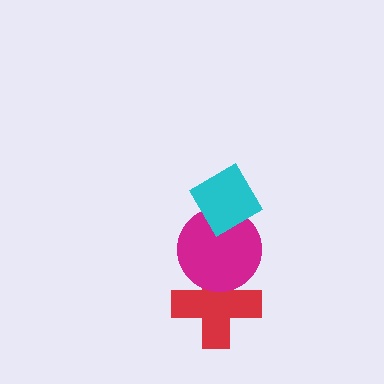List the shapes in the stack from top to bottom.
From top to bottom: the cyan diamond, the magenta circle, the red cross.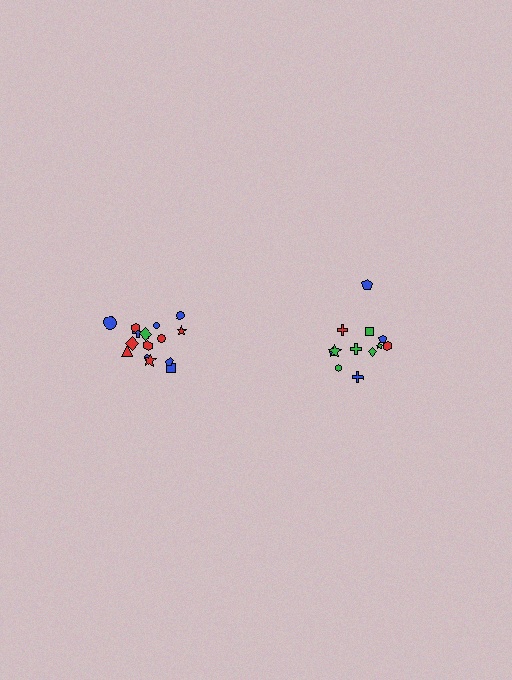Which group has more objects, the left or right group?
The left group.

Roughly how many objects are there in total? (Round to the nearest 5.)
Roughly 25 objects in total.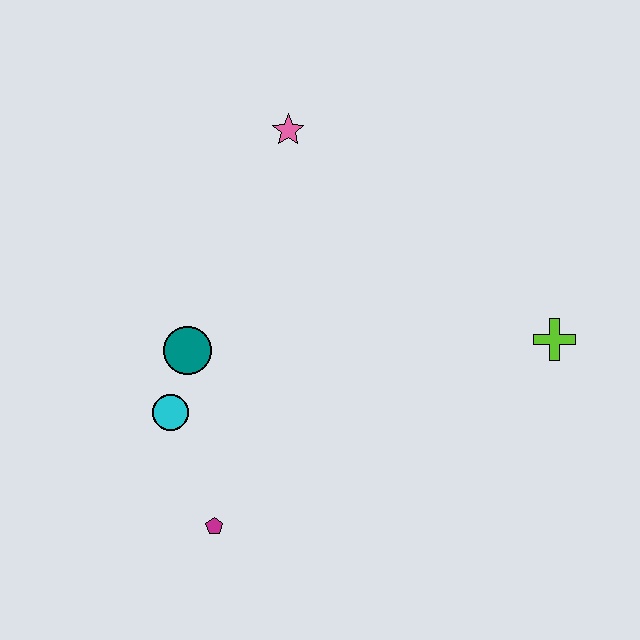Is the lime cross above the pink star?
No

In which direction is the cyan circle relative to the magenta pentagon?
The cyan circle is above the magenta pentagon.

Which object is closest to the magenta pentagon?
The cyan circle is closest to the magenta pentagon.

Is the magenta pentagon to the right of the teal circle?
Yes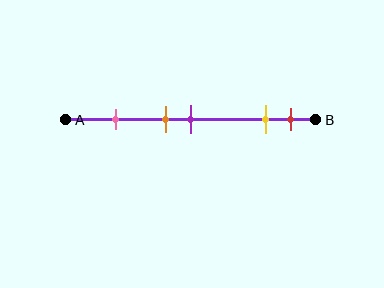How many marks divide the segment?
There are 5 marks dividing the segment.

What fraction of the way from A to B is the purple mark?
The purple mark is approximately 50% (0.5) of the way from A to B.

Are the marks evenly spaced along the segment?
No, the marks are not evenly spaced.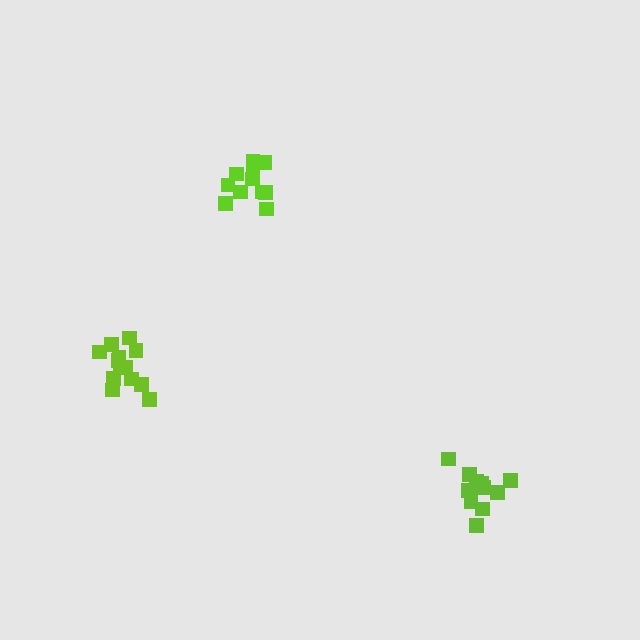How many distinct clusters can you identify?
There are 3 distinct clusters.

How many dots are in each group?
Group 1: 11 dots, Group 2: 12 dots, Group 3: 13 dots (36 total).